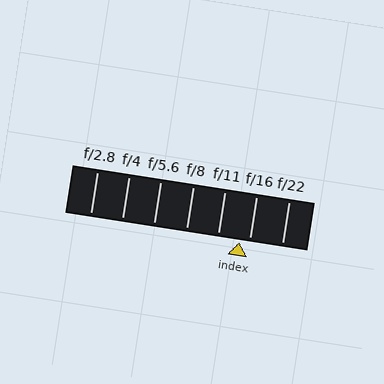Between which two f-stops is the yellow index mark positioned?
The index mark is between f/11 and f/16.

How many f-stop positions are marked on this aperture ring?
There are 7 f-stop positions marked.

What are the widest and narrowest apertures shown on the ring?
The widest aperture shown is f/2.8 and the narrowest is f/22.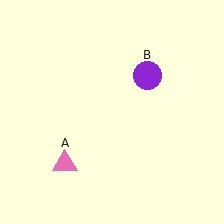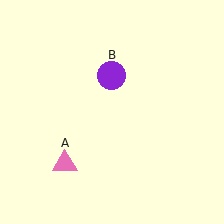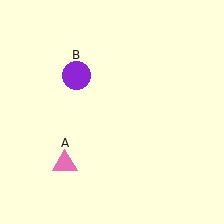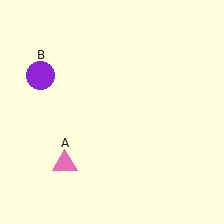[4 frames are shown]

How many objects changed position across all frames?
1 object changed position: purple circle (object B).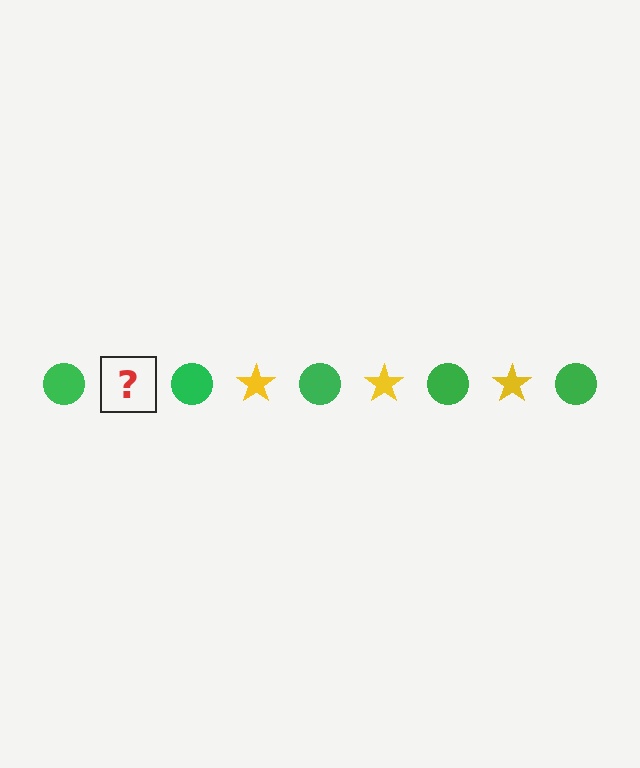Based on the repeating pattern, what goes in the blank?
The blank should be a yellow star.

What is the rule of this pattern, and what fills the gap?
The rule is that the pattern alternates between green circle and yellow star. The gap should be filled with a yellow star.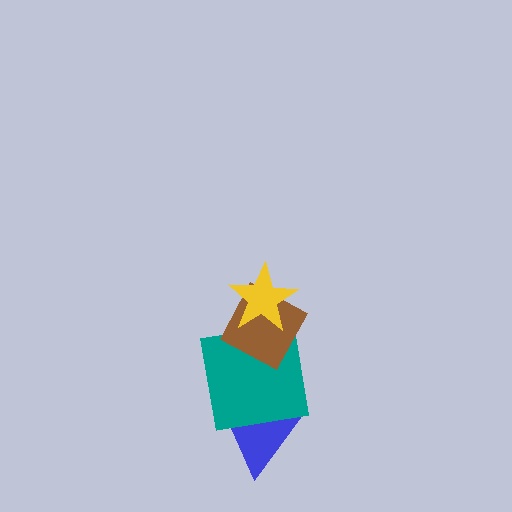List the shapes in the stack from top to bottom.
From top to bottom: the yellow star, the brown diamond, the teal square, the blue triangle.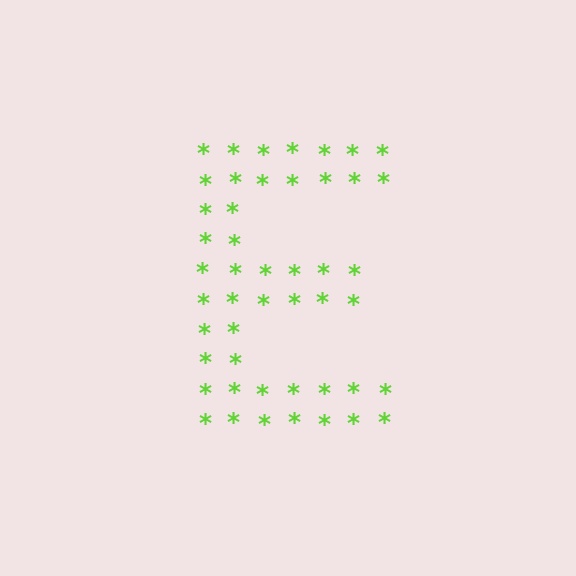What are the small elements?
The small elements are asterisks.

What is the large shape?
The large shape is the letter E.